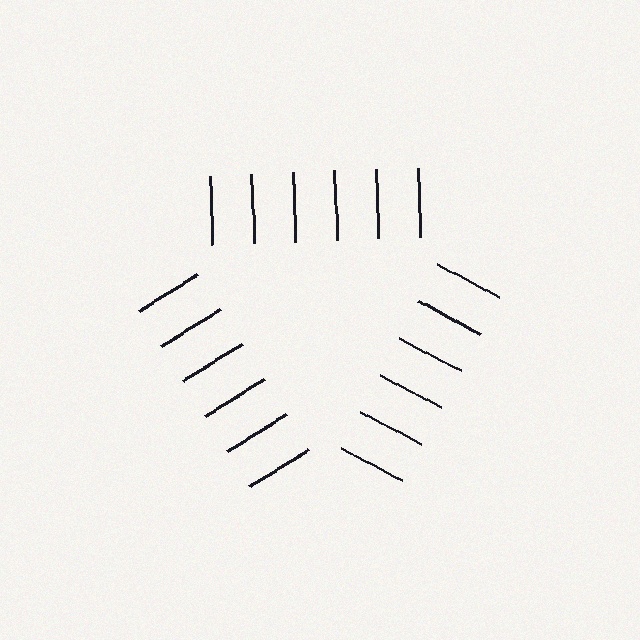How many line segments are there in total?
18 — 6 along each of the 3 edges.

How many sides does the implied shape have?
3 sides — the line-ends trace a triangle.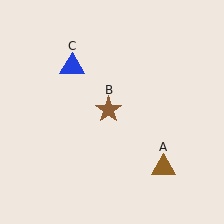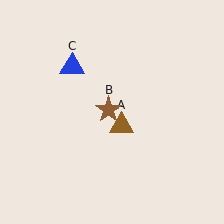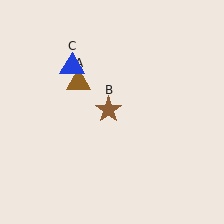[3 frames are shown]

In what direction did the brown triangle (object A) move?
The brown triangle (object A) moved up and to the left.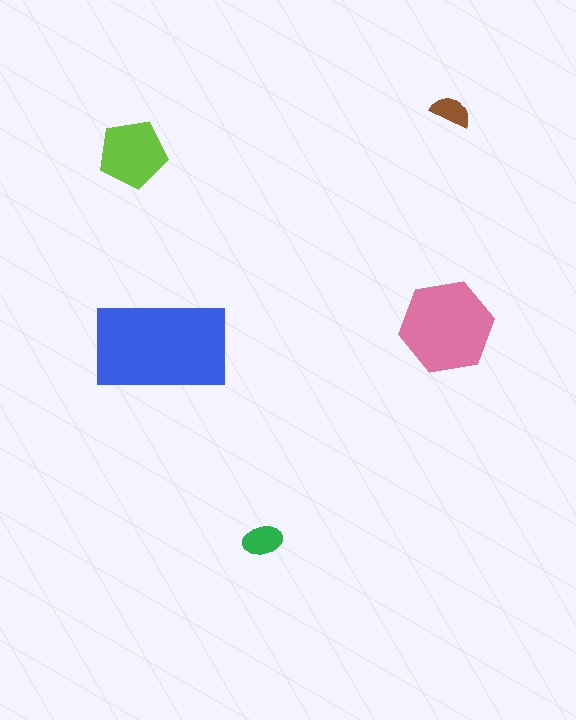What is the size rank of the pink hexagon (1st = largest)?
2nd.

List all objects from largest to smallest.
The blue rectangle, the pink hexagon, the lime pentagon, the green ellipse, the brown semicircle.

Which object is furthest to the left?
The lime pentagon is leftmost.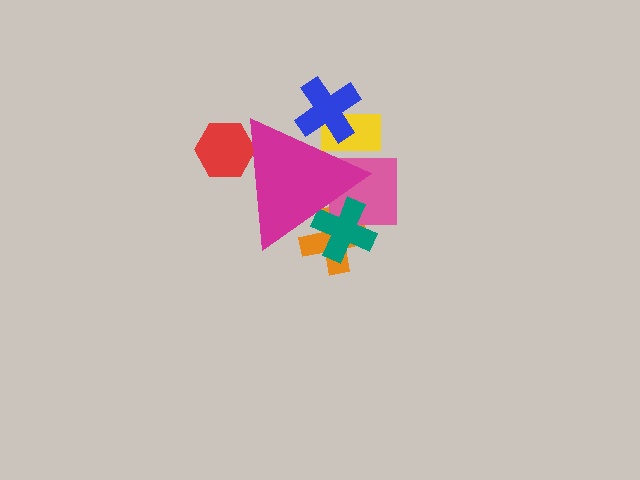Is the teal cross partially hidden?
Yes, the teal cross is partially hidden behind the magenta triangle.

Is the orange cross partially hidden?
Yes, the orange cross is partially hidden behind the magenta triangle.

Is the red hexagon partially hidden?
Yes, the red hexagon is partially hidden behind the magenta triangle.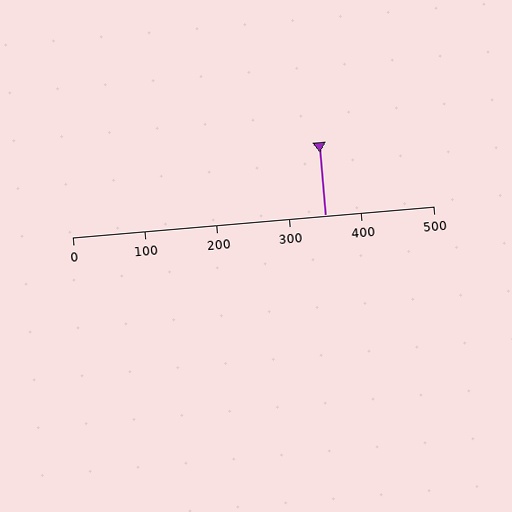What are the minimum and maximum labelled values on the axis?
The axis runs from 0 to 500.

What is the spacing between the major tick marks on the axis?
The major ticks are spaced 100 apart.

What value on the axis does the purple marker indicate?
The marker indicates approximately 350.